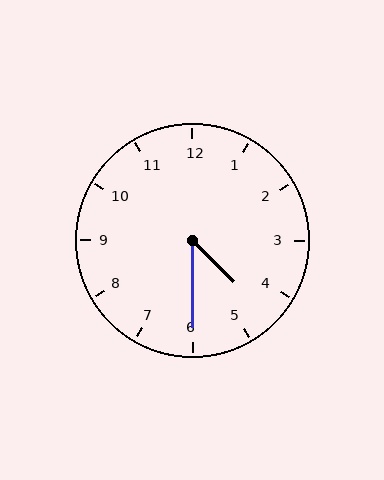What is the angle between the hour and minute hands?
Approximately 45 degrees.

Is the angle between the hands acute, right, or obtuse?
It is acute.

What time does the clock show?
4:30.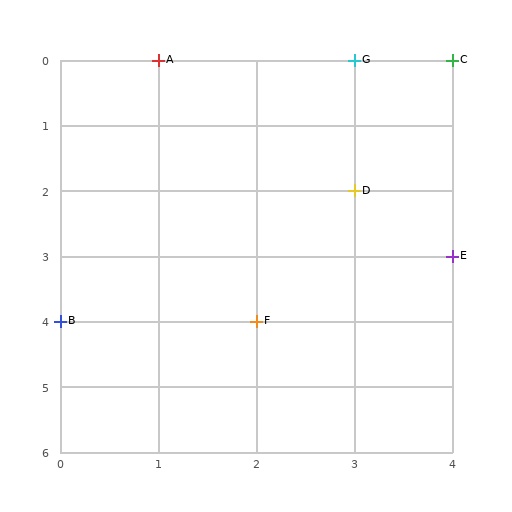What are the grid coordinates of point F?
Point F is at grid coordinates (2, 4).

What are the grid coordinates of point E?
Point E is at grid coordinates (4, 3).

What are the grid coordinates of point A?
Point A is at grid coordinates (1, 0).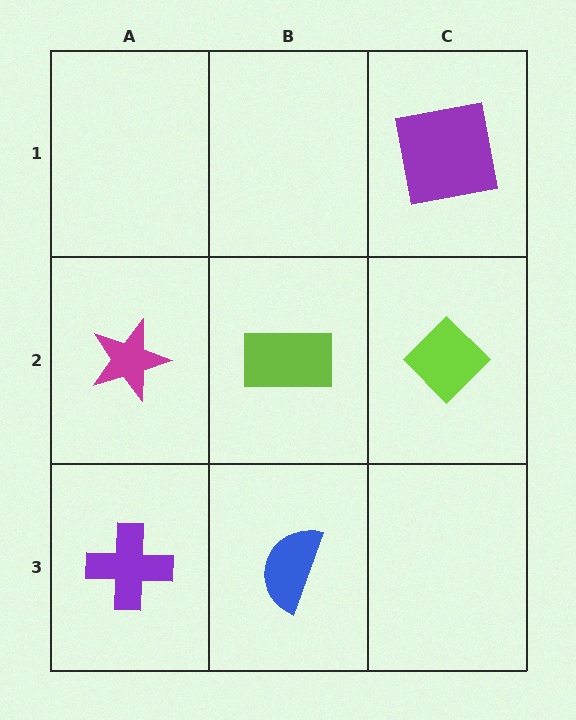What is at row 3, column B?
A blue semicircle.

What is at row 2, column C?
A lime diamond.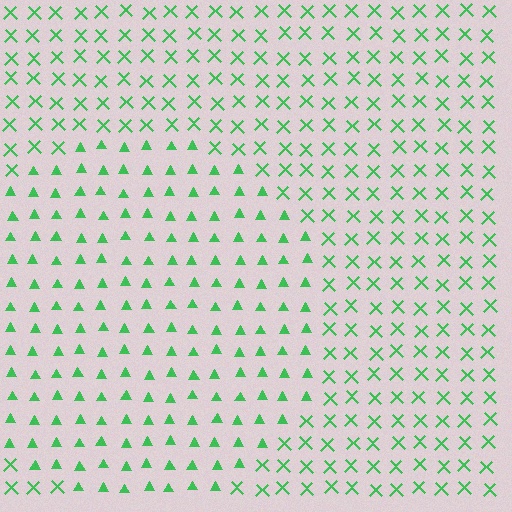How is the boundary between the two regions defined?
The boundary is defined by a change in element shape: triangles inside vs. X marks outside. All elements share the same color and spacing.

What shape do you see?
I see a circle.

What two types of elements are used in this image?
The image uses triangles inside the circle region and X marks outside it.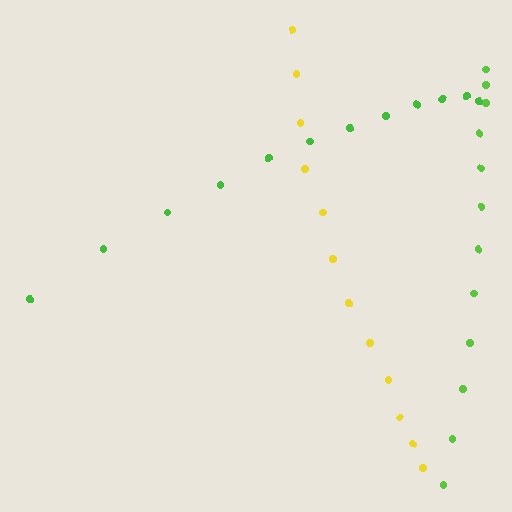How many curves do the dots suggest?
There are 3 distinct paths.